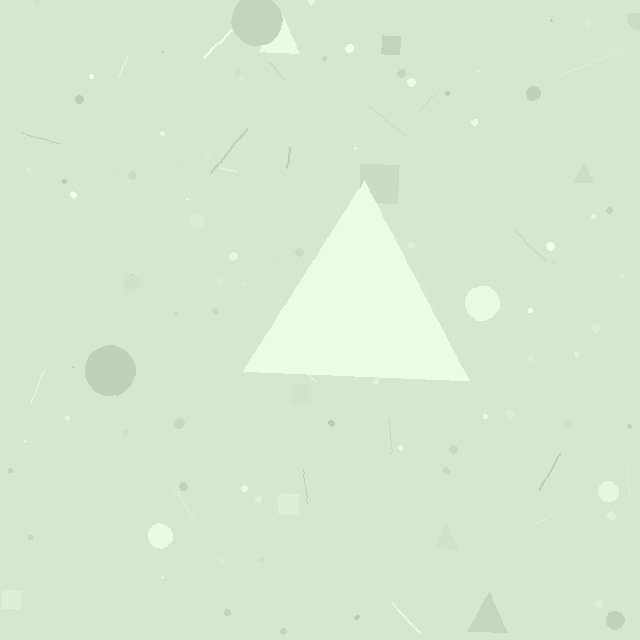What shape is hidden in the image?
A triangle is hidden in the image.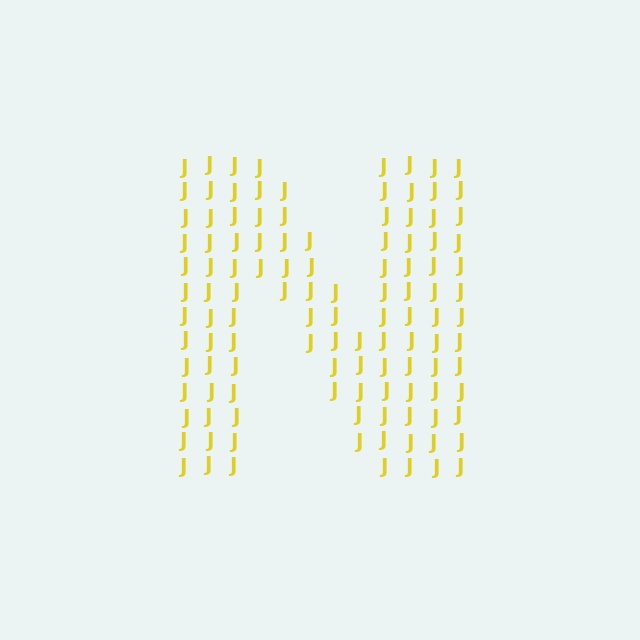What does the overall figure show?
The overall figure shows the letter N.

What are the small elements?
The small elements are letter J's.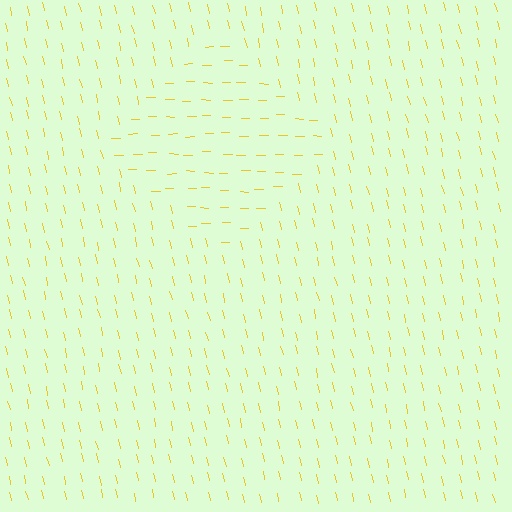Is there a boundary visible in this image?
Yes, there is a texture boundary formed by a change in line orientation.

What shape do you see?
I see a diamond.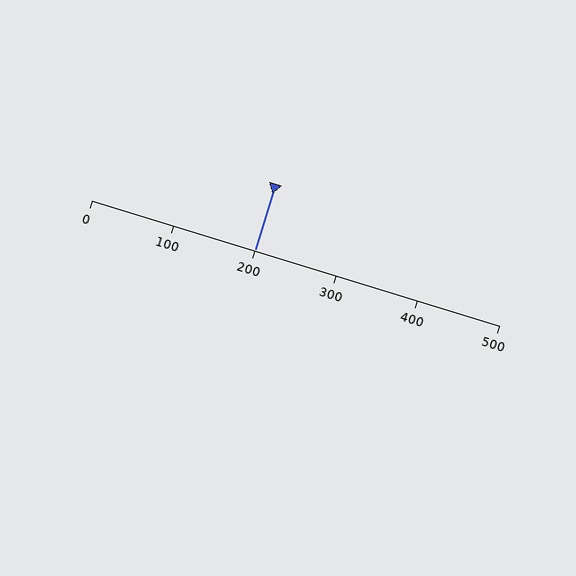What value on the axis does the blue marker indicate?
The marker indicates approximately 200.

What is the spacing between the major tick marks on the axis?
The major ticks are spaced 100 apart.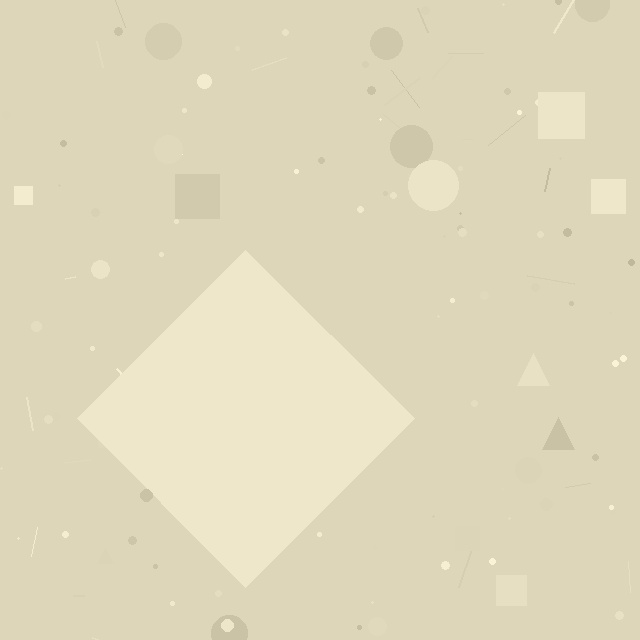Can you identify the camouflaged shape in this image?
The camouflaged shape is a diamond.